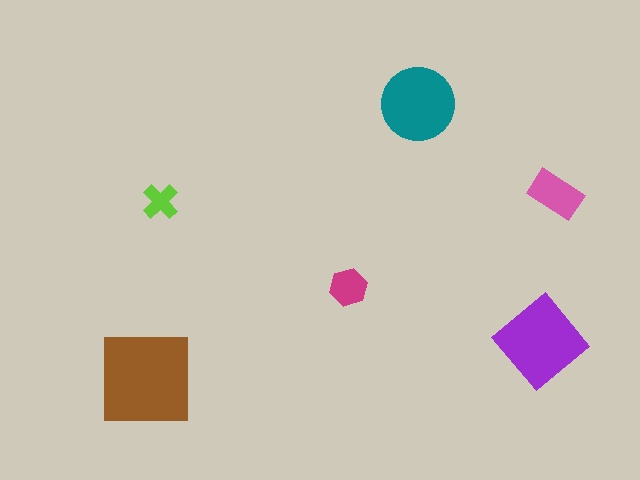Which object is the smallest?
The lime cross.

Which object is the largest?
The brown square.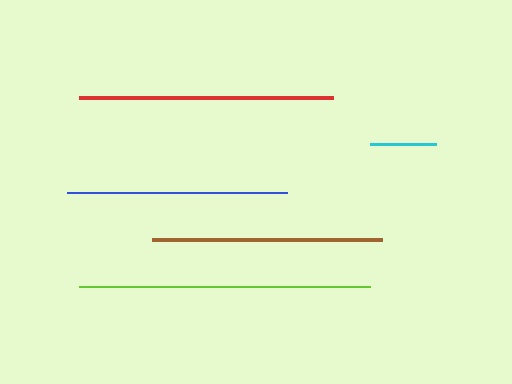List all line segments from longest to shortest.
From longest to shortest: lime, red, brown, blue, cyan.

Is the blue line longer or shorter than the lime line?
The lime line is longer than the blue line.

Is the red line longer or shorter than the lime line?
The lime line is longer than the red line.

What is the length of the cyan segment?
The cyan segment is approximately 66 pixels long.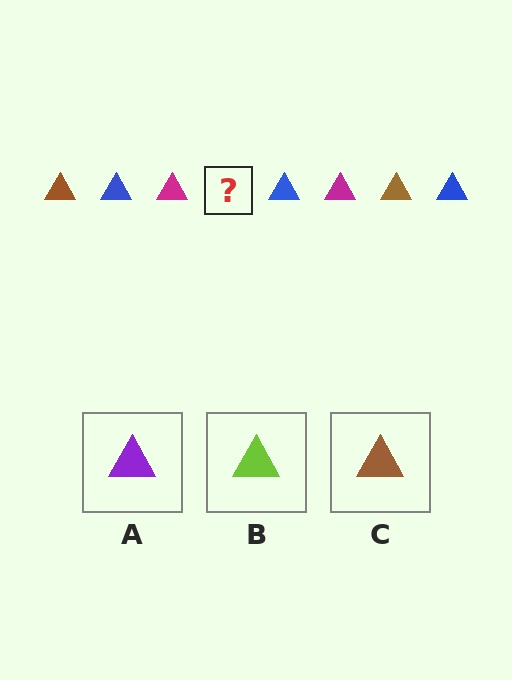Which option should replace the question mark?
Option C.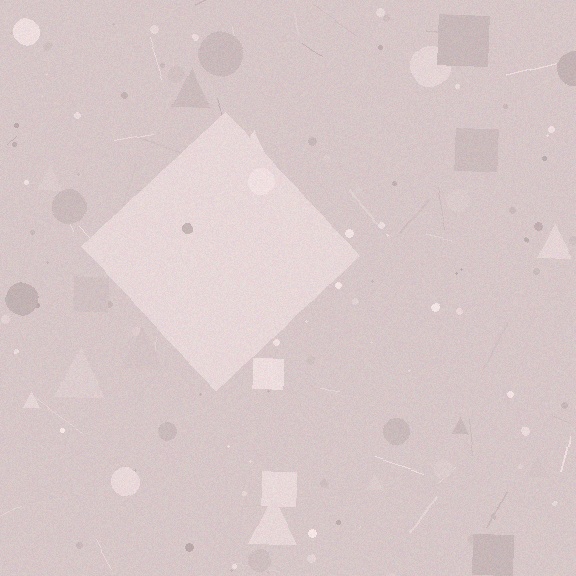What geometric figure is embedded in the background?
A diamond is embedded in the background.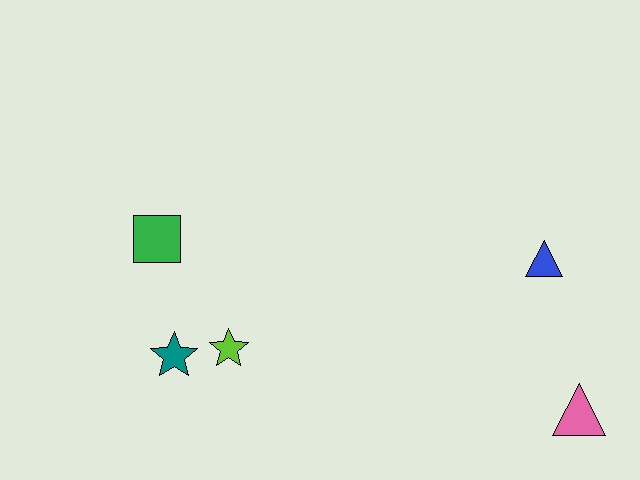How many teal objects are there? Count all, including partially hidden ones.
There is 1 teal object.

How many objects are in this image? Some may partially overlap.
There are 5 objects.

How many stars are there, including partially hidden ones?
There are 2 stars.